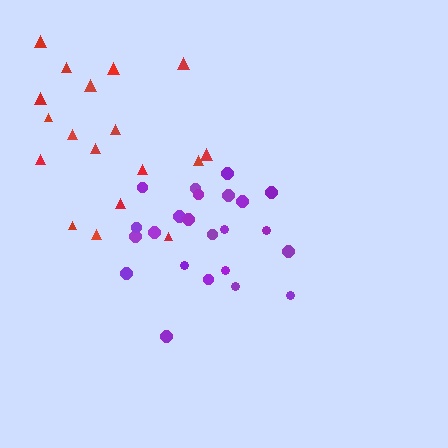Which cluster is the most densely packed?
Purple.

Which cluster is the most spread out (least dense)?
Red.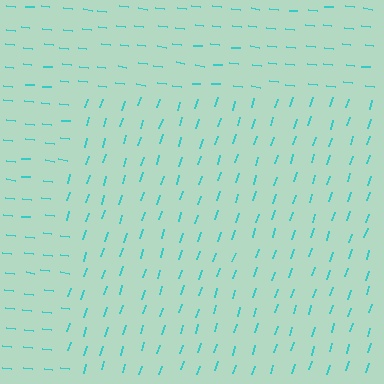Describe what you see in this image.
The image is filled with small cyan line segments. A rectangle region in the image has lines oriented differently from the surrounding lines, creating a visible texture boundary.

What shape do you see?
I see a rectangle.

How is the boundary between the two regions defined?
The boundary is defined purely by a change in line orientation (approximately 79 degrees difference). All lines are the same color and thickness.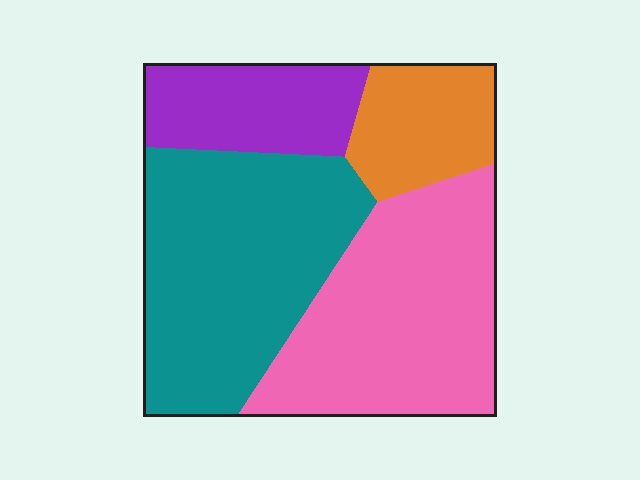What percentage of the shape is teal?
Teal takes up about three eighths (3/8) of the shape.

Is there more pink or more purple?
Pink.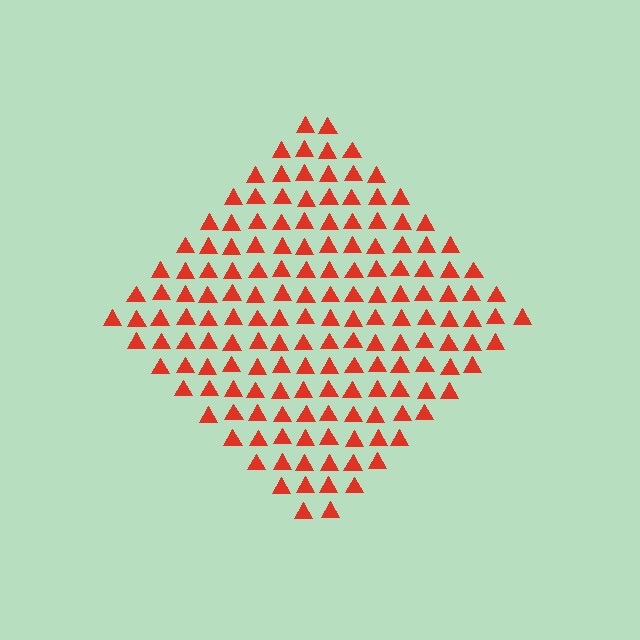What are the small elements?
The small elements are triangles.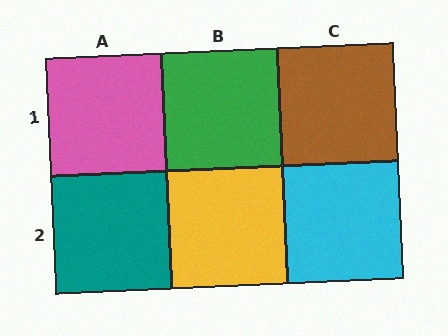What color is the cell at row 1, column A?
Pink.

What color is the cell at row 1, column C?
Brown.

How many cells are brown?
1 cell is brown.